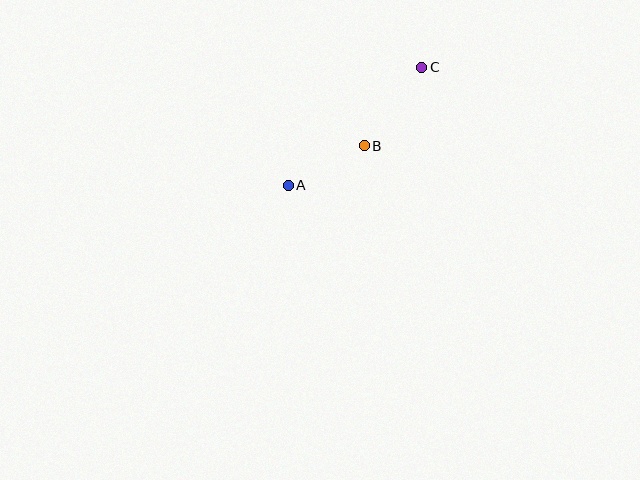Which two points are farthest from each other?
Points A and C are farthest from each other.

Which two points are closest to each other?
Points A and B are closest to each other.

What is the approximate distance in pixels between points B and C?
The distance between B and C is approximately 97 pixels.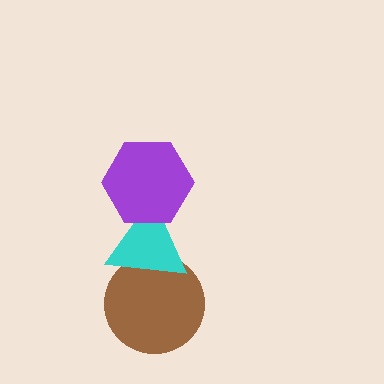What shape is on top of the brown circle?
The cyan triangle is on top of the brown circle.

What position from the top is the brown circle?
The brown circle is 3rd from the top.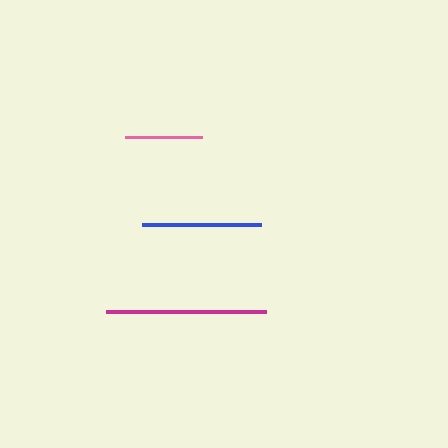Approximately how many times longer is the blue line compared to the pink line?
The blue line is approximately 1.6 times the length of the pink line.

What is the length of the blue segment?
The blue segment is approximately 119 pixels long.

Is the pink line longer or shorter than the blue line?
The blue line is longer than the pink line.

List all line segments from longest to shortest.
From longest to shortest: magenta, blue, pink.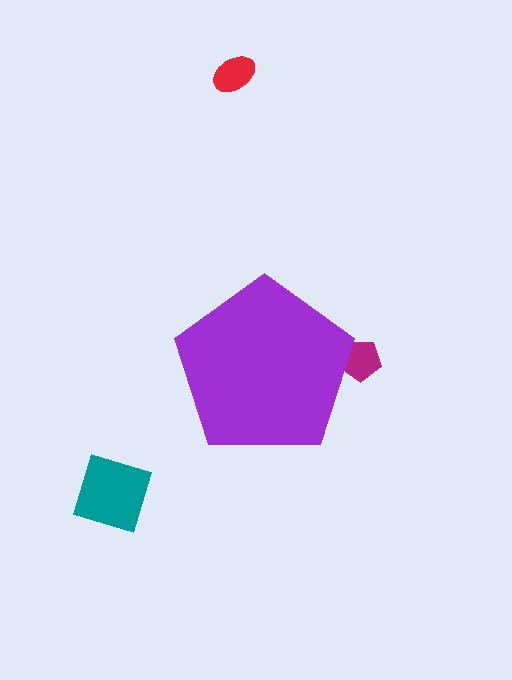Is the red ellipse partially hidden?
No, the red ellipse is fully visible.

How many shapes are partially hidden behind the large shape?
1 shape is partially hidden.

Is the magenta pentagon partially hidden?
Yes, the magenta pentagon is partially hidden behind the purple pentagon.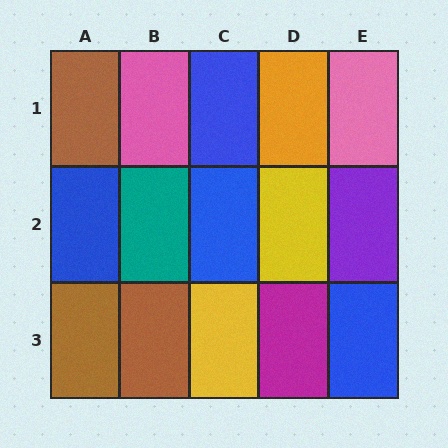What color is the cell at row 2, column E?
Purple.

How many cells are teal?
1 cell is teal.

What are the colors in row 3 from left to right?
Brown, brown, yellow, magenta, blue.